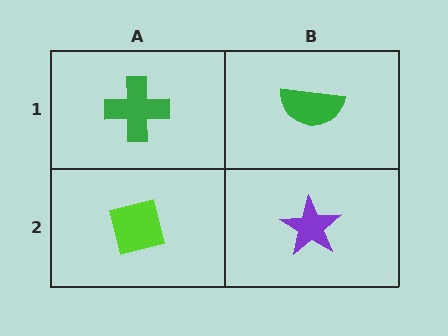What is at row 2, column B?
A purple star.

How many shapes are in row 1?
2 shapes.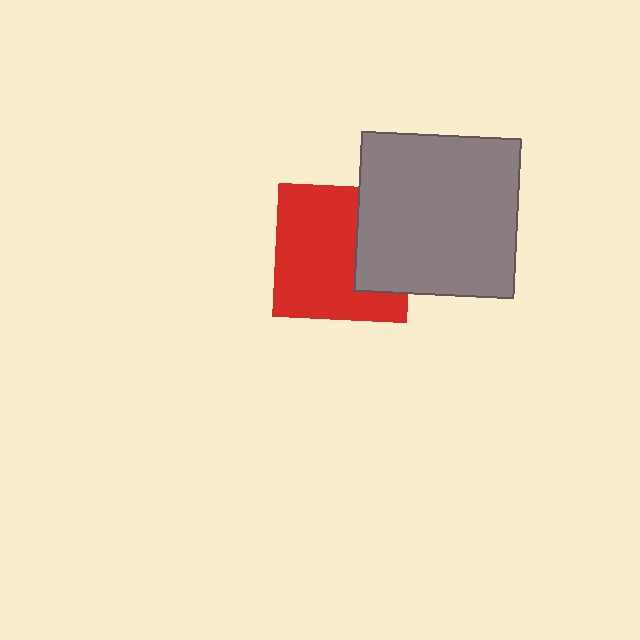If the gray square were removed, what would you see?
You would see the complete red square.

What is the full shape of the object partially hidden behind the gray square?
The partially hidden object is a red square.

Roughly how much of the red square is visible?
Most of it is visible (roughly 68%).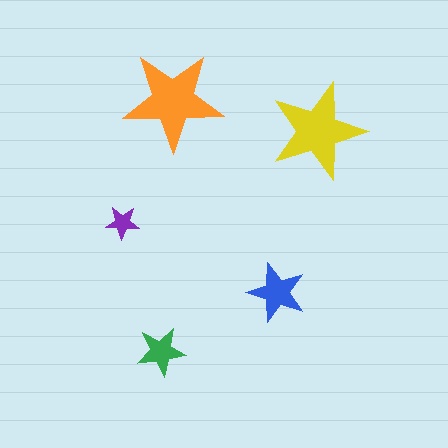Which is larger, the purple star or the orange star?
The orange one.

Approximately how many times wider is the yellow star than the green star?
About 2 times wider.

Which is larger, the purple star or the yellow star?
The yellow one.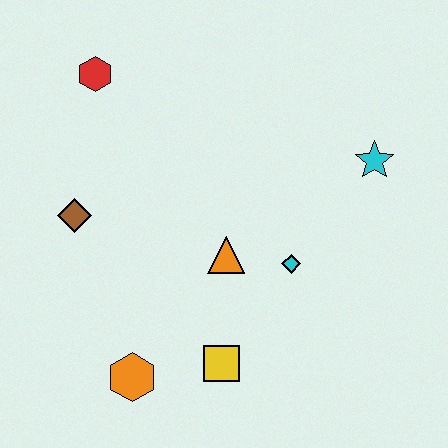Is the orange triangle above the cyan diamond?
Yes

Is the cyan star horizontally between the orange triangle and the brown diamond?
No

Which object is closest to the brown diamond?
The red hexagon is closest to the brown diamond.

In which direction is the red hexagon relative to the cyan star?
The red hexagon is to the left of the cyan star.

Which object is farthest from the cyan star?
The orange hexagon is farthest from the cyan star.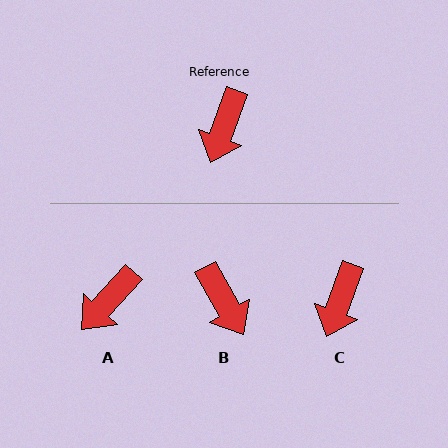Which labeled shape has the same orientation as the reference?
C.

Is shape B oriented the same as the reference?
No, it is off by about 49 degrees.